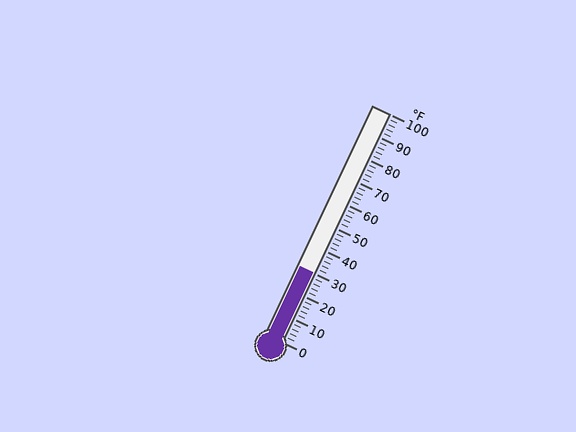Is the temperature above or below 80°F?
The temperature is below 80°F.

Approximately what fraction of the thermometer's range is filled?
The thermometer is filled to approximately 30% of its range.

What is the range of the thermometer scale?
The thermometer scale ranges from 0°F to 100°F.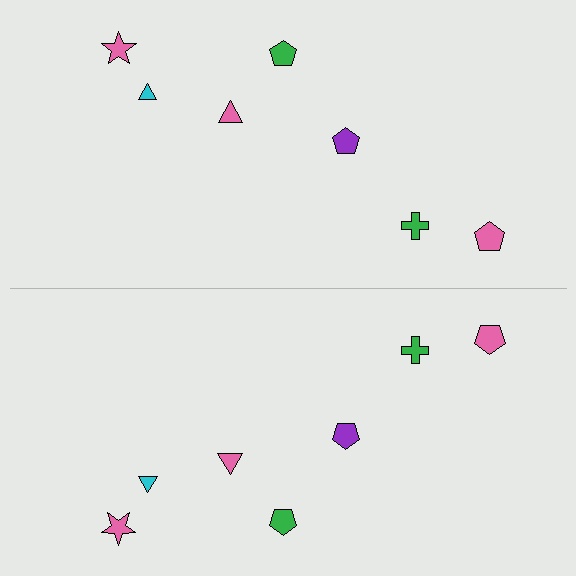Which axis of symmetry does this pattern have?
The pattern has a horizontal axis of symmetry running through the center of the image.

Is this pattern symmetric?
Yes, this pattern has bilateral (reflection) symmetry.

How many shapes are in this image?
There are 14 shapes in this image.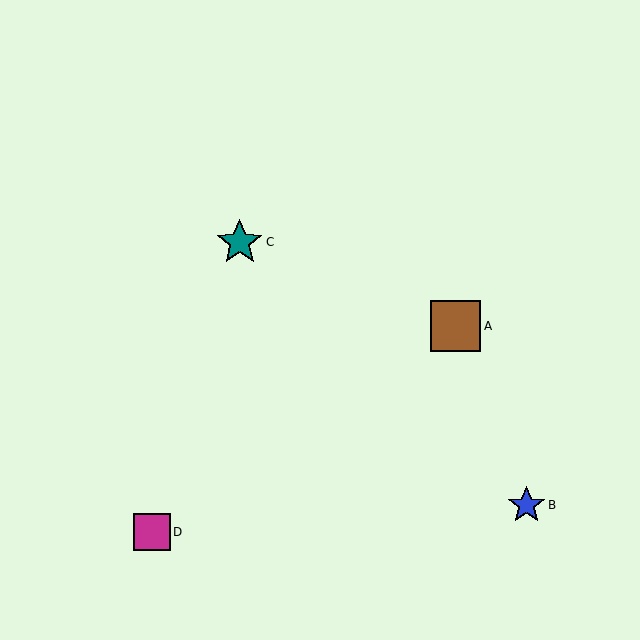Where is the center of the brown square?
The center of the brown square is at (456, 326).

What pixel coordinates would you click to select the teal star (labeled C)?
Click at (240, 242) to select the teal star C.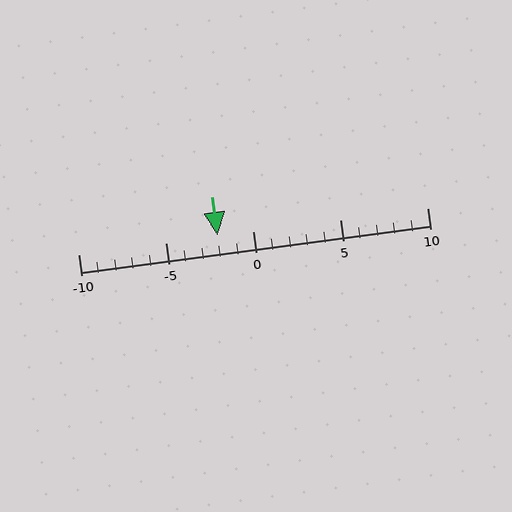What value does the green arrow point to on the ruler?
The green arrow points to approximately -2.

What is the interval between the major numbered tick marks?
The major tick marks are spaced 5 units apart.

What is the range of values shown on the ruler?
The ruler shows values from -10 to 10.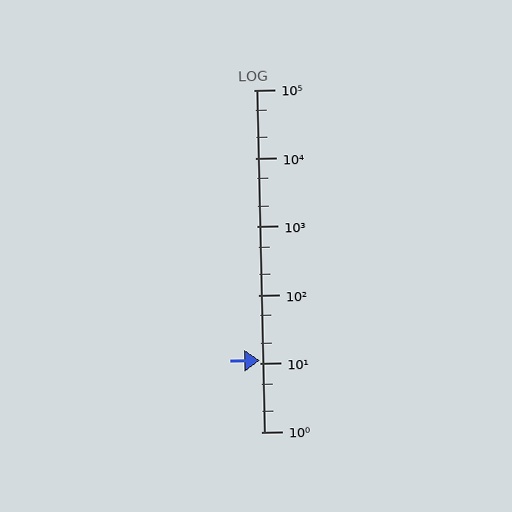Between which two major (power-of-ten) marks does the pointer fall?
The pointer is between 10 and 100.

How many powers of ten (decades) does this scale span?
The scale spans 5 decades, from 1 to 100000.